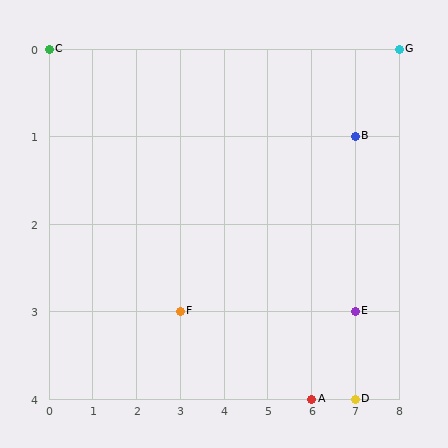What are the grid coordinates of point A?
Point A is at grid coordinates (6, 4).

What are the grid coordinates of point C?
Point C is at grid coordinates (0, 0).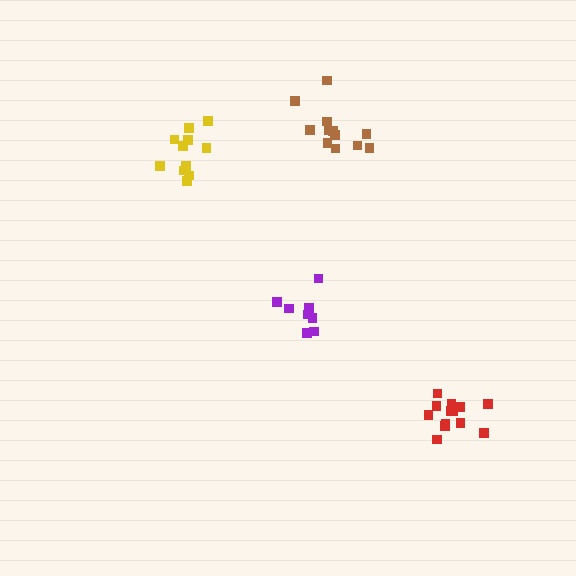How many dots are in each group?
Group 1: 8 dots, Group 2: 12 dots, Group 3: 11 dots, Group 4: 13 dots (44 total).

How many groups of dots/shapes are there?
There are 4 groups.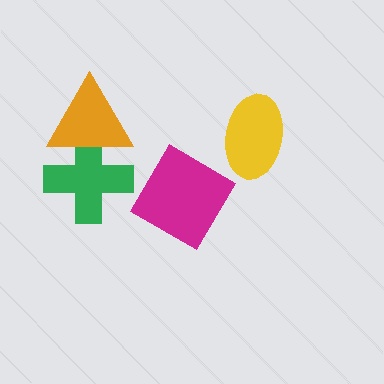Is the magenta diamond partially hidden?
No, no other shape covers it.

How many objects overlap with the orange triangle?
1 object overlaps with the orange triangle.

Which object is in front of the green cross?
The orange triangle is in front of the green cross.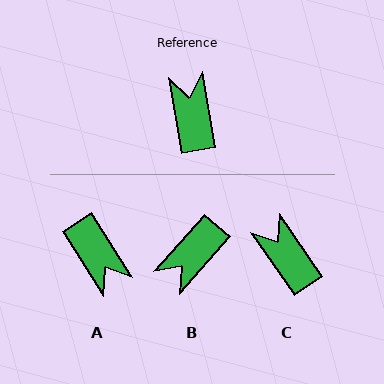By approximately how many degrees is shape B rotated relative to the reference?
Approximately 129 degrees counter-clockwise.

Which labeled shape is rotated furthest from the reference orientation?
A, about 158 degrees away.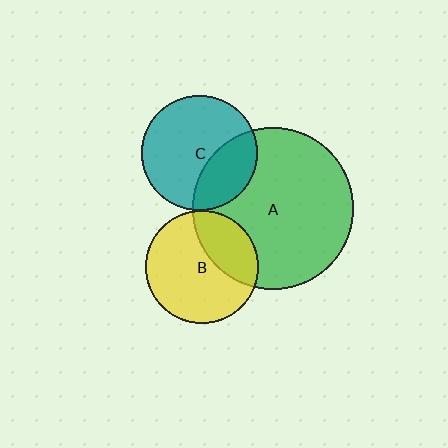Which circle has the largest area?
Circle A (green).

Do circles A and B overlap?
Yes.